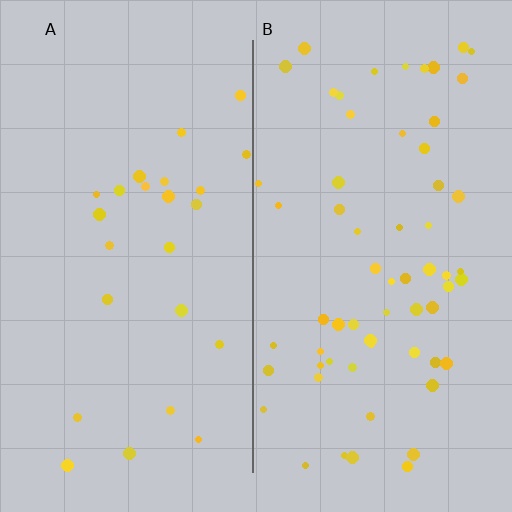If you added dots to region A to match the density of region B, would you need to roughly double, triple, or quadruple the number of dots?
Approximately triple.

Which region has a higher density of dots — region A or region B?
B (the right).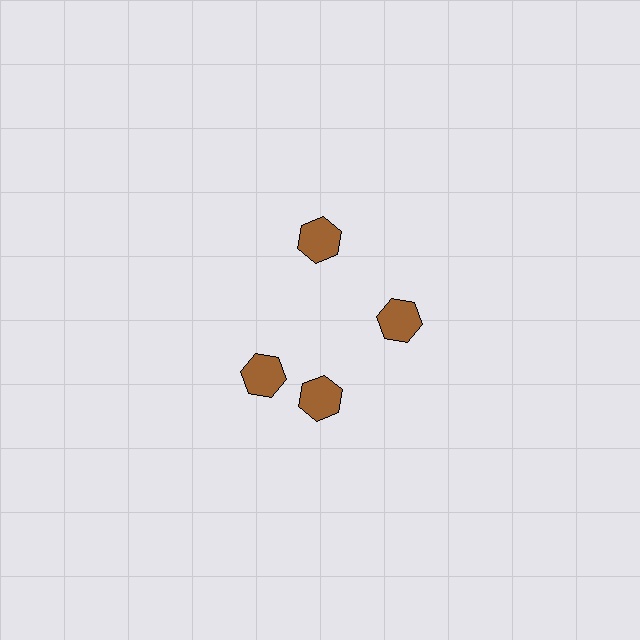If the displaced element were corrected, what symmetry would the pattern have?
It would have 4-fold rotational symmetry — the pattern would map onto itself every 90 degrees.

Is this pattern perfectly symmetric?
No. The 4 brown hexagons are arranged in a ring, but one element near the 9 o'clock position is rotated out of alignment along the ring, breaking the 4-fold rotational symmetry.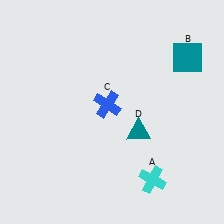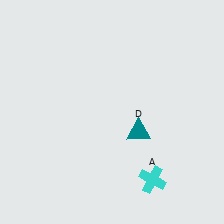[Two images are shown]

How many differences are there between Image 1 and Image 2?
There are 2 differences between the two images.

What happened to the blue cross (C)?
The blue cross (C) was removed in Image 2. It was in the top-left area of Image 1.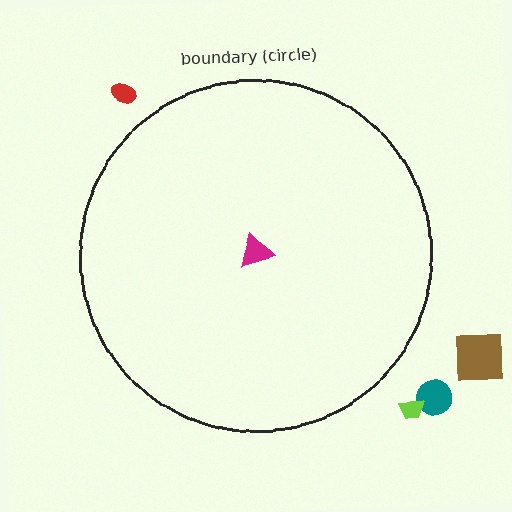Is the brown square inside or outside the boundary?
Outside.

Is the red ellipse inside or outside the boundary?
Outside.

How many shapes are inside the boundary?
1 inside, 4 outside.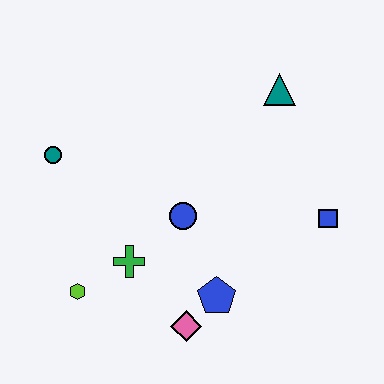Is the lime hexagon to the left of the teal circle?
No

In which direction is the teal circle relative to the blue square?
The teal circle is to the left of the blue square.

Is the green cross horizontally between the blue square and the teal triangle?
No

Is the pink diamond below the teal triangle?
Yes